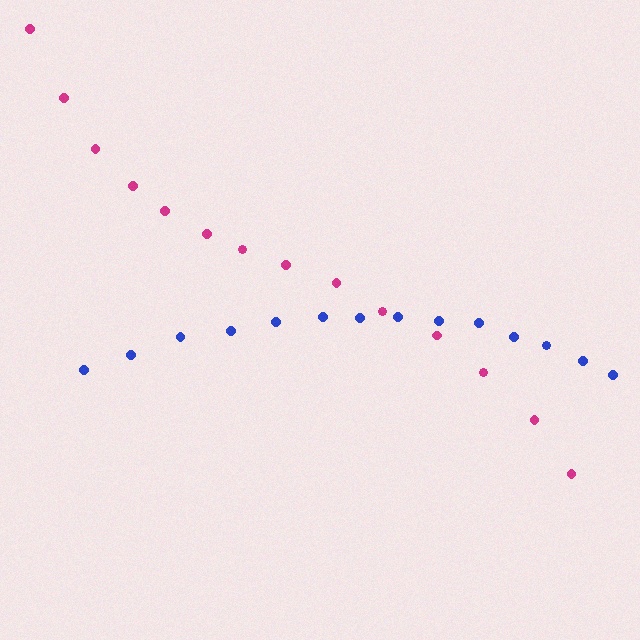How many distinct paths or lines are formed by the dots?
There are 2 distinct paths.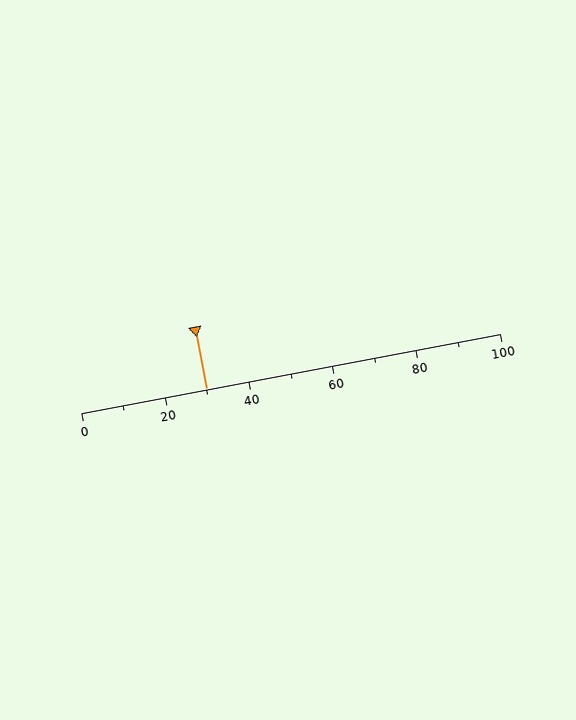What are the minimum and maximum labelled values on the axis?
The axis runs from 0 to 100.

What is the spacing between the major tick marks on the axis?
The major ticks are spaced 20 apart.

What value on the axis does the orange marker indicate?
The marker indicates approximately 30.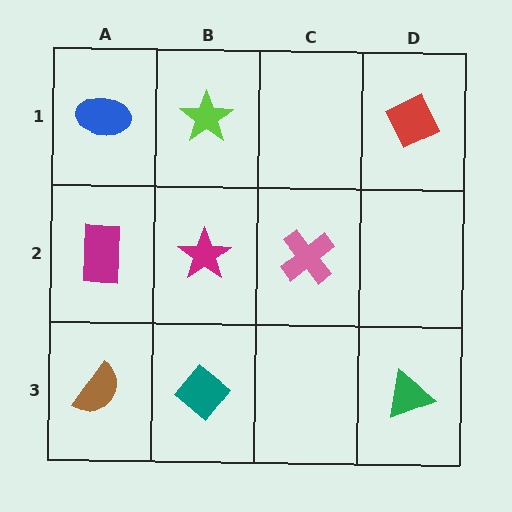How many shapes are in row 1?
3 shapes.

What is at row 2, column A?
A magenta rectangle.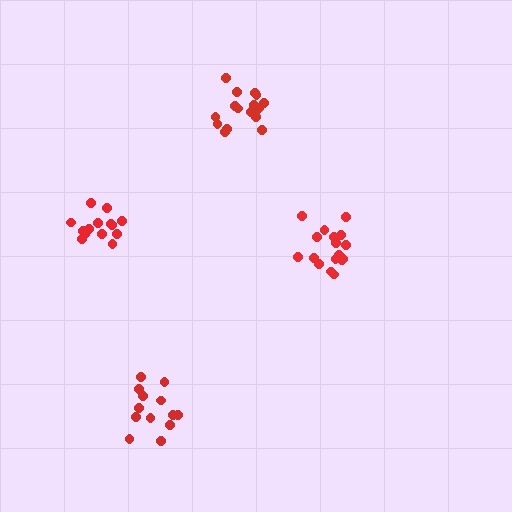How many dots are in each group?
Group 1: 13 dots, Group 2: 18 dots, Group 3: 17 dots, Group 4: 15 dots (63 total).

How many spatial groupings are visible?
There are 4 spatial groupings.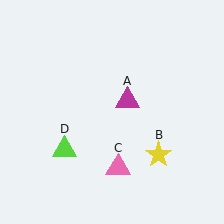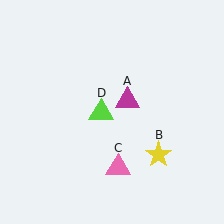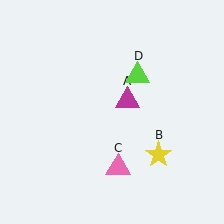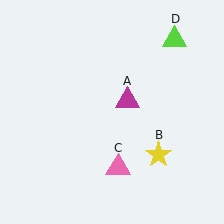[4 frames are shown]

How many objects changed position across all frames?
1 object changed position: lime triangle (object D).